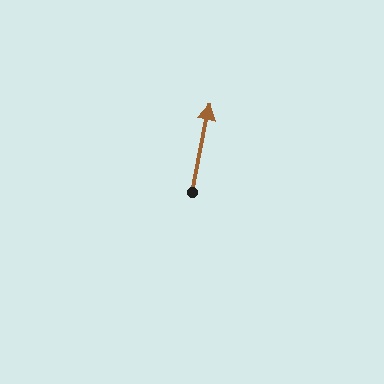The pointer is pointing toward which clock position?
Roughly 12 o'clock.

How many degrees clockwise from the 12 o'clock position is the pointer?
Approximately 11 degrees.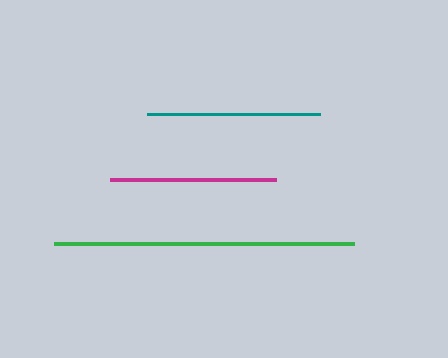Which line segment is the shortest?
The magenta line is the shortest at approximately 166 pixels.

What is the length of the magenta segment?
The magenta segment is approximately 166 pixels long.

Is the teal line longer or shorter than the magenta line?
The teal line is longer than the magenta line.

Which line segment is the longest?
The green line is the longest at approximately 300 pixels.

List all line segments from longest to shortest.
From longest to shortest: green, teal, magenta.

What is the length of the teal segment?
The teal segment is approximately 173 pixels long.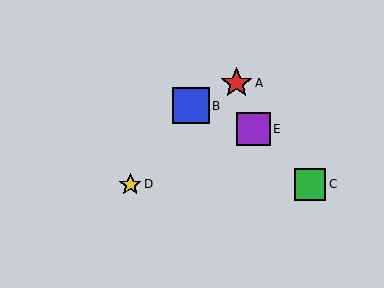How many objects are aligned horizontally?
2 objects (C, D) are aligned horizontally.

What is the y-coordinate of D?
Object D is at y≈184.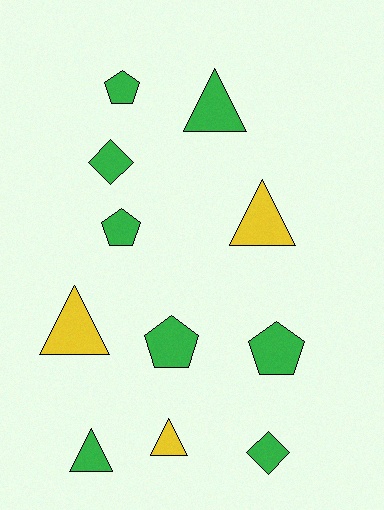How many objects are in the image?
There are 11 objects.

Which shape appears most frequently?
Triangle, with 5 objects.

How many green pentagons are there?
There are 4 green pentagons.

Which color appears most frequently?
Green, with 8 objects.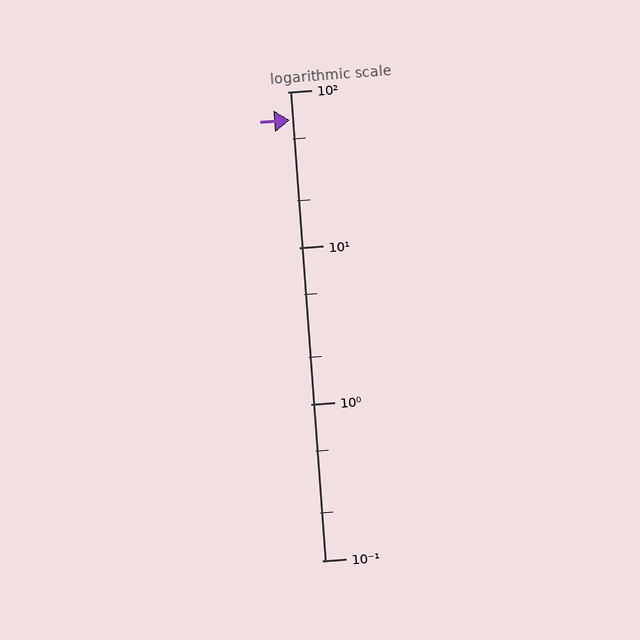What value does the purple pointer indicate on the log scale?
The pointer indicates approximately 66.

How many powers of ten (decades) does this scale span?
The scale spans 3 decades, from 0.1 to 100.